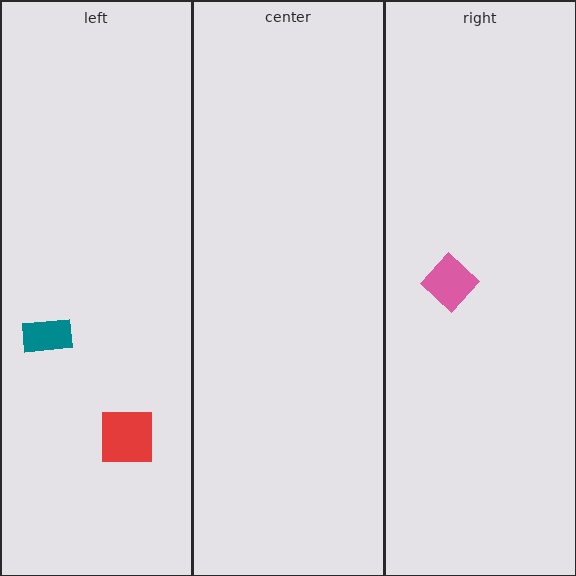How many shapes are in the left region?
2.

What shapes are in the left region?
The teal rectangle, the red square.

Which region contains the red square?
The left region.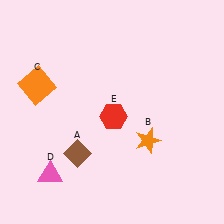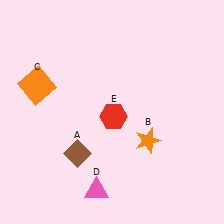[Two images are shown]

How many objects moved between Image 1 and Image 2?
1 object moved between the two images.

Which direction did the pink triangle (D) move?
The pink triangle (D) moved right.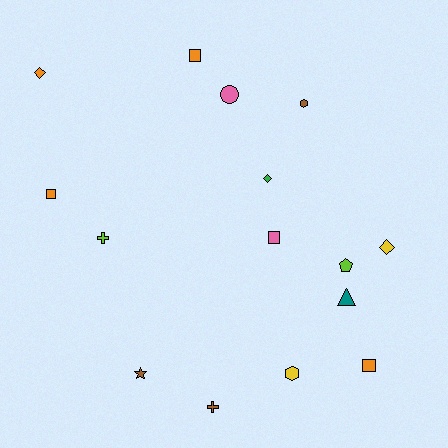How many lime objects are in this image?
There are 2 lime objects.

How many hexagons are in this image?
There are 2 hexagons.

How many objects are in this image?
There are 15 objects.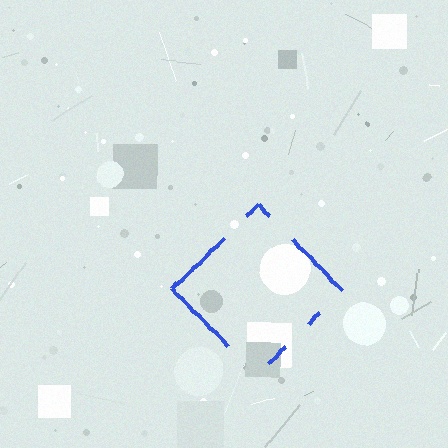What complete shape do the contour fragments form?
The contour fragments form a diamond.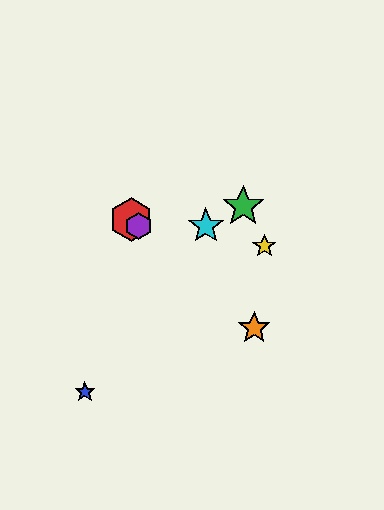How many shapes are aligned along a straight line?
3 shapes (the red hexagon, the purple hexagon, the orange star) are aligned along a straight line.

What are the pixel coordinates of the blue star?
The blue star is at (85, 392).